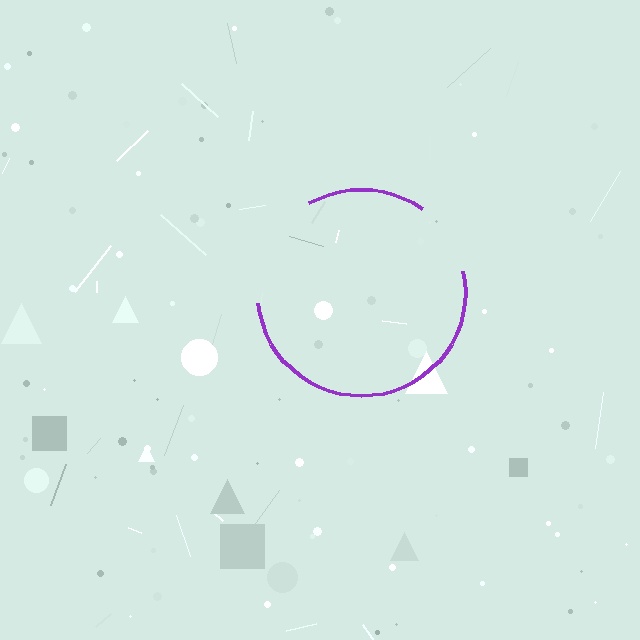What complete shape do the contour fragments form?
The contour fragments form a circle.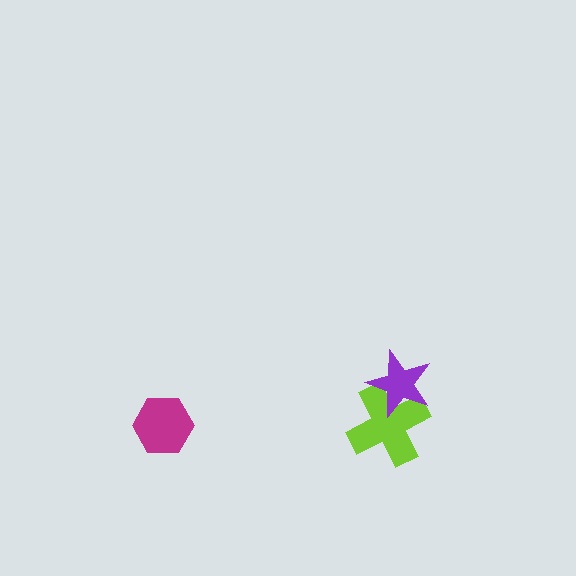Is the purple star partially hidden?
No, no other shape covers it.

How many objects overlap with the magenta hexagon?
0 objects overlap with the magenta hexagon.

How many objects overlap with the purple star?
1 object overlaps with the purple star.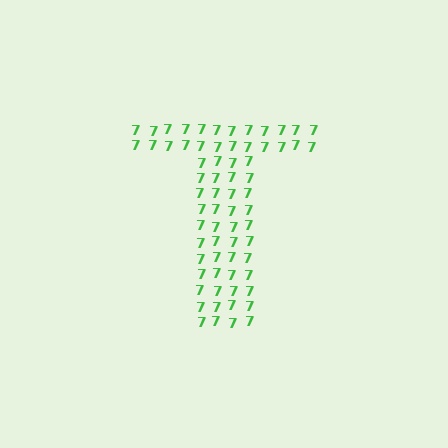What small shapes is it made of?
It is made of small digit 7's.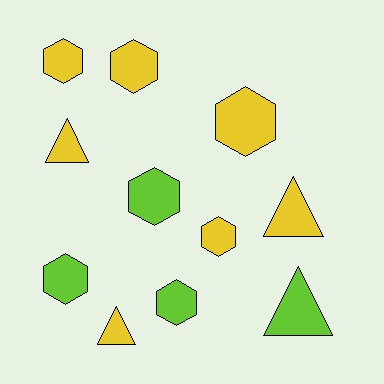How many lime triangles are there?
There is 1 lime triangle.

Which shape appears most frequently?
Hexagon, with 7 objects.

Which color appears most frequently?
Yellow, with 7 objects.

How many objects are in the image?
There are 11 objects.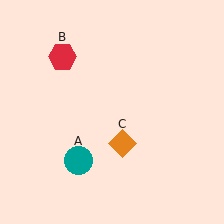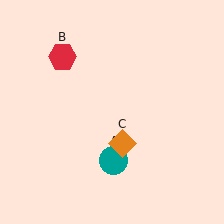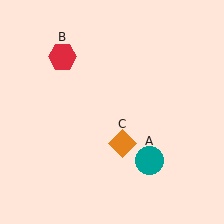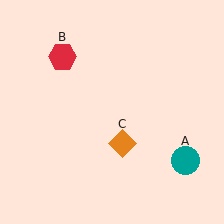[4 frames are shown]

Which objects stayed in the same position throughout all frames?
Red hexagon (object B) and orange diamond (object C) remained stationary.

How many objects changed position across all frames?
1 object changed position: teal circle (object A).